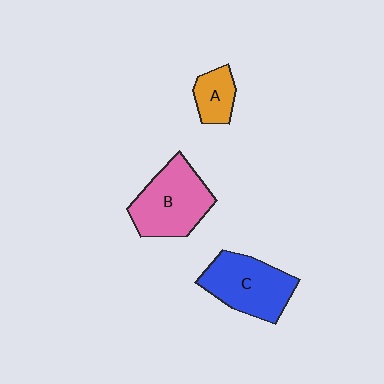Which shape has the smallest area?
Shape A (orange).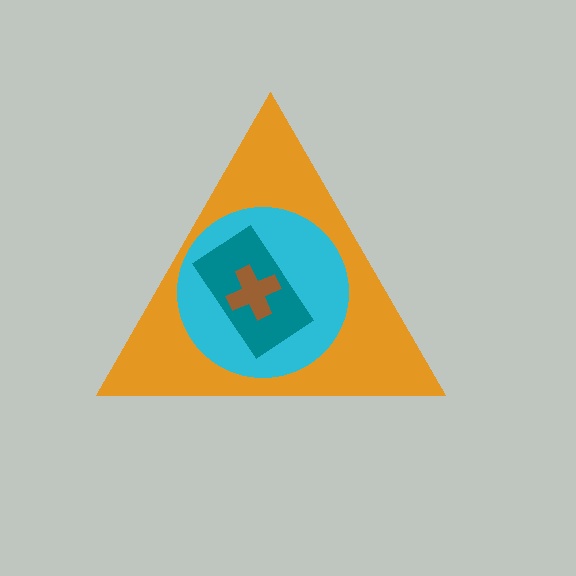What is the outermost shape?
The orange triangle.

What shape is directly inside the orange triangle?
The cyan circle.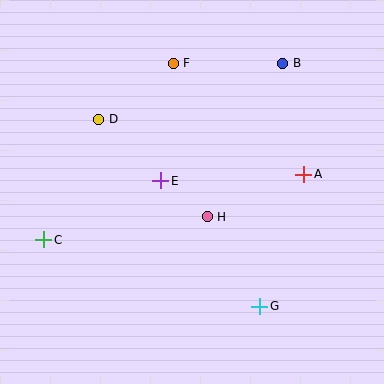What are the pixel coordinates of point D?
Point D is at (99, 119).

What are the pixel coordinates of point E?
Point E is at (161, 181).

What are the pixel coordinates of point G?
Point G is at (260, 306).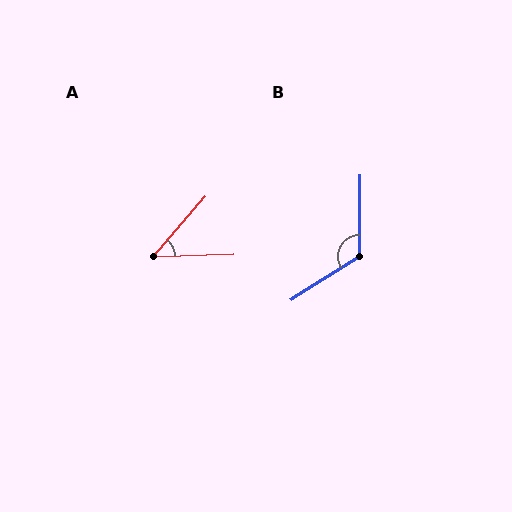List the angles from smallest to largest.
A (47°), B (123°).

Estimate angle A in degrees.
Approximately 47 degrees.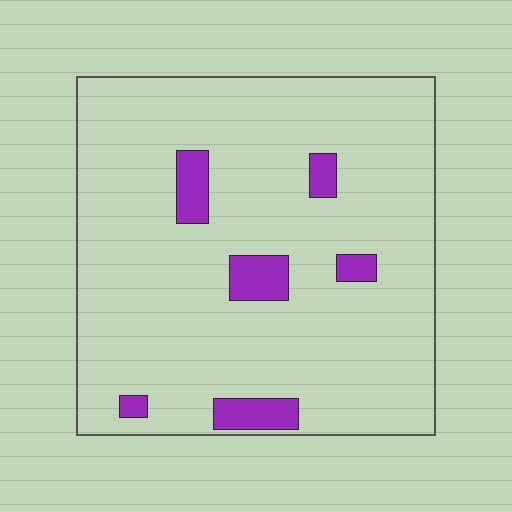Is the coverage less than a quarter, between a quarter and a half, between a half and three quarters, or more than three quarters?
Less than a quarter.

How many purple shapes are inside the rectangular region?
6.